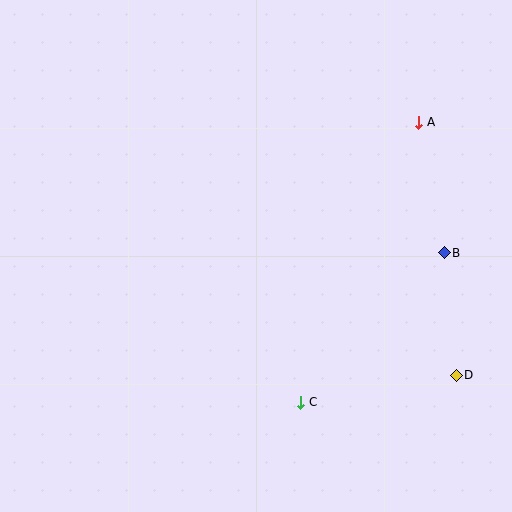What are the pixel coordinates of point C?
Point C is at (301, 402).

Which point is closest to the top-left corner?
Point A is closest to the top-left corner.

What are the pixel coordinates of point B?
Point B is at (444, 253).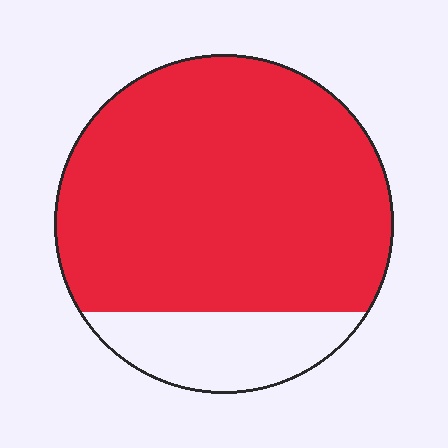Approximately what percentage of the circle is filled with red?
Approximately 80%.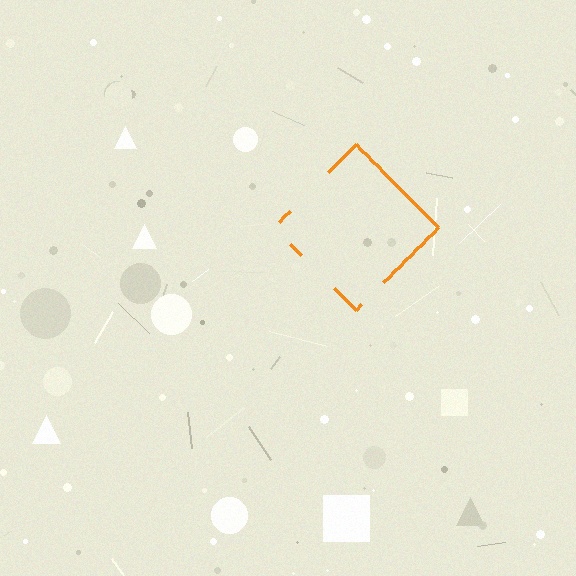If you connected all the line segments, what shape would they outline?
They would outline a diamond.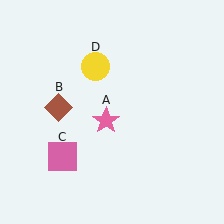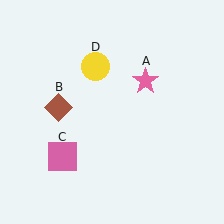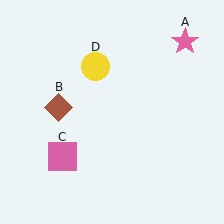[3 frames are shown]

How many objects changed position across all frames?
1 object changed position: pink star (object A).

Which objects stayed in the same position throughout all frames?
Brown diamond (object B) and pink square (object C) and yellow circle (object D) remained stationary.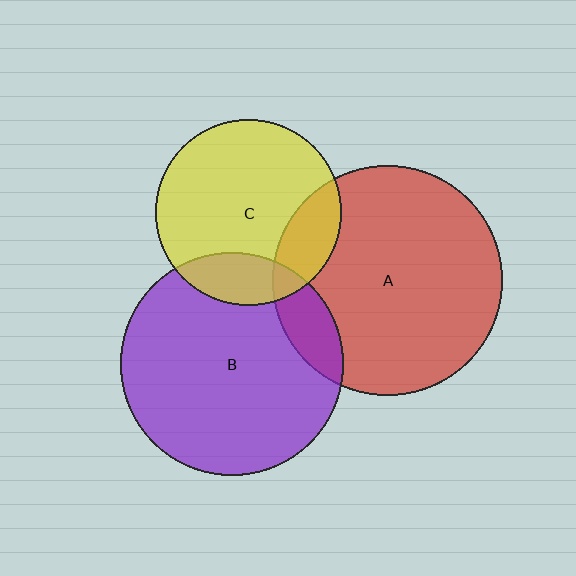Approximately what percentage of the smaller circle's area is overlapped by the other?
Approximately 20%.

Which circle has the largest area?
Circle A (red).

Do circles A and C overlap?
Yes.